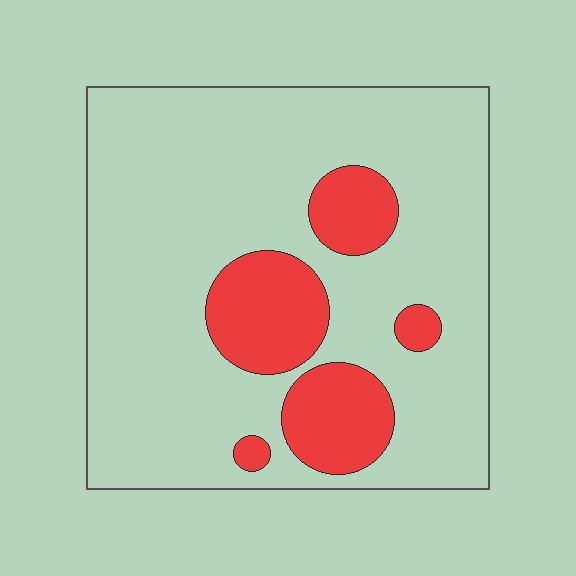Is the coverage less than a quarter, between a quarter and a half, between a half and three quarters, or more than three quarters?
Less than a quarter.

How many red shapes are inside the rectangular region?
5.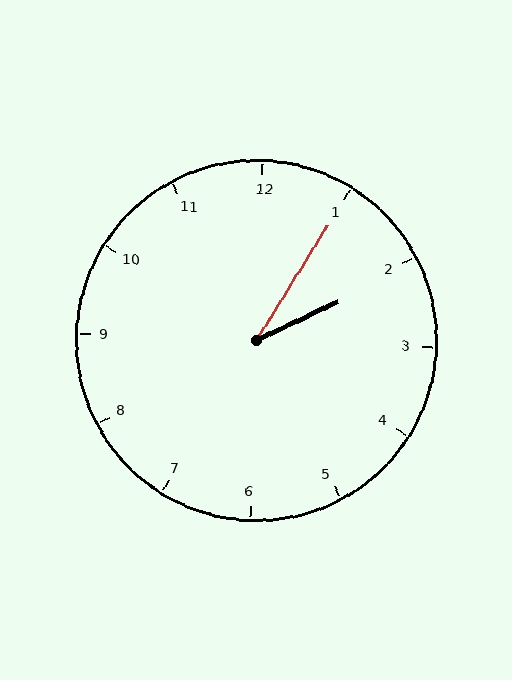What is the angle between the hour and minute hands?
Approximately 32 degrees.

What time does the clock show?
2:05.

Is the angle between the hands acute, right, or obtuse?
It is acute.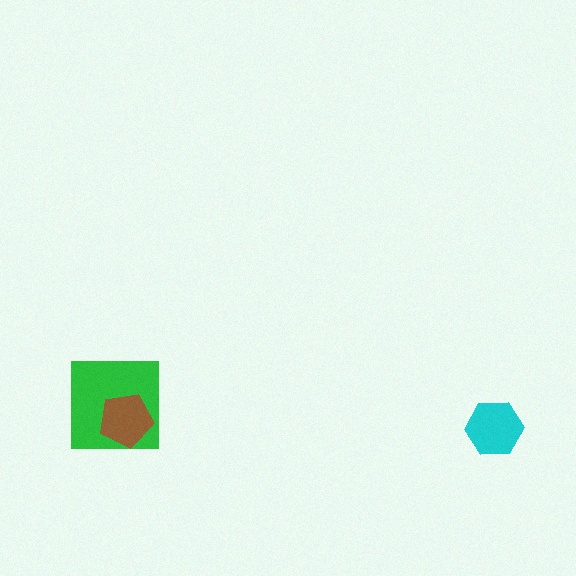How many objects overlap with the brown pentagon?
1 object overlaps with the brown pentagon.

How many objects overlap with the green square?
1 object overlaps with the green square.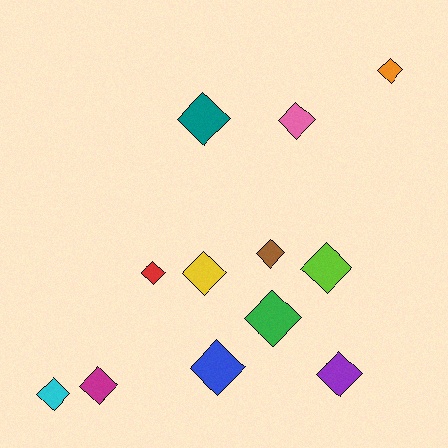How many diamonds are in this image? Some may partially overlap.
There are 12 diamonds.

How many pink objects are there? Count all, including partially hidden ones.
There is 1 pink object.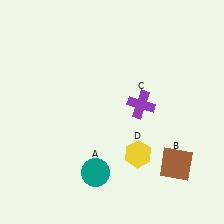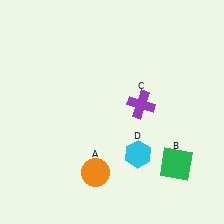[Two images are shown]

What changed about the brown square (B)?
In Image 1, B is brown. In Image 2, it changed to green.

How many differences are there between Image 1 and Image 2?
There are 3 differences between the two images.